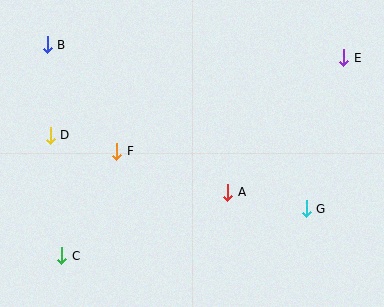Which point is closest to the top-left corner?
Point B is closest to the top-left corner.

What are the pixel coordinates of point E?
Point E is at (344, 58).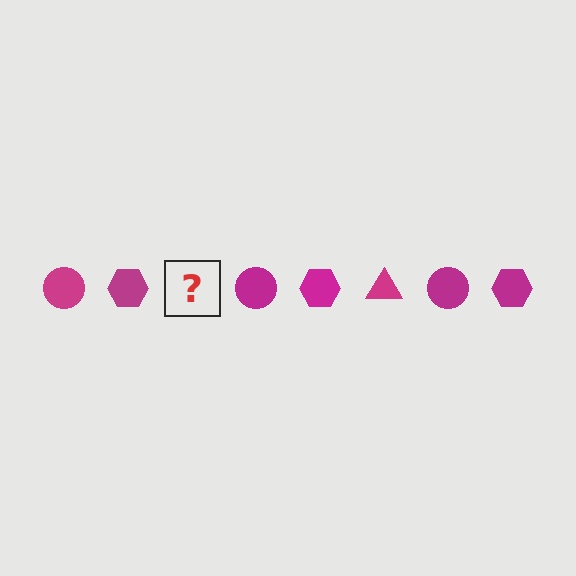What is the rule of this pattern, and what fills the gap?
The rule is that the pattern cycles through circle, hexagon, triangle shapes in magenta. The gap should be filled with a magenta triangle.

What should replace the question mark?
The question mark should be replaced with a magenta triangle.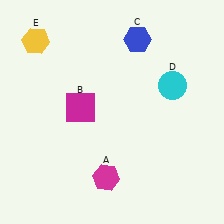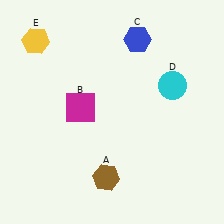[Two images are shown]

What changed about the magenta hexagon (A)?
In Image 1, A is magenta. In Image 2, it changed to brown.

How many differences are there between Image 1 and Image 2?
There is 1 difference between the two images.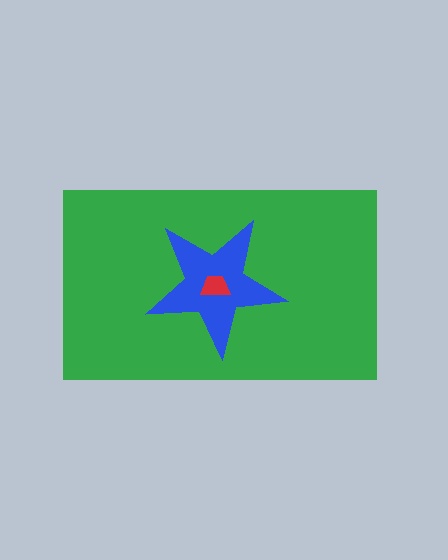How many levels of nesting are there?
3.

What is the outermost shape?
The green rectangle.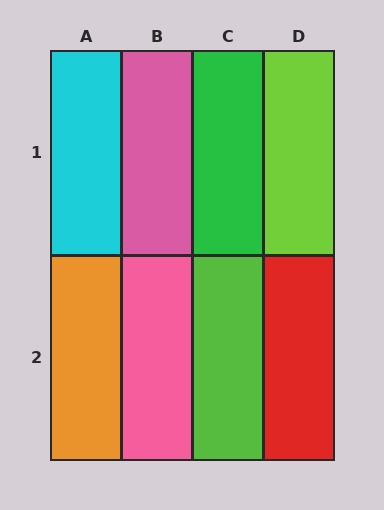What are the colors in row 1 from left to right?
Cyan, pink, green, lime.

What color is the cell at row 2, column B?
Pink.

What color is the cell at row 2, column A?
Orange.